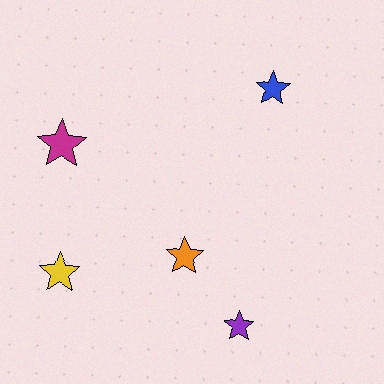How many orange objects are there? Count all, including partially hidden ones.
There is 1 orange object.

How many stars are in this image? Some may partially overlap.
There are 5 stars.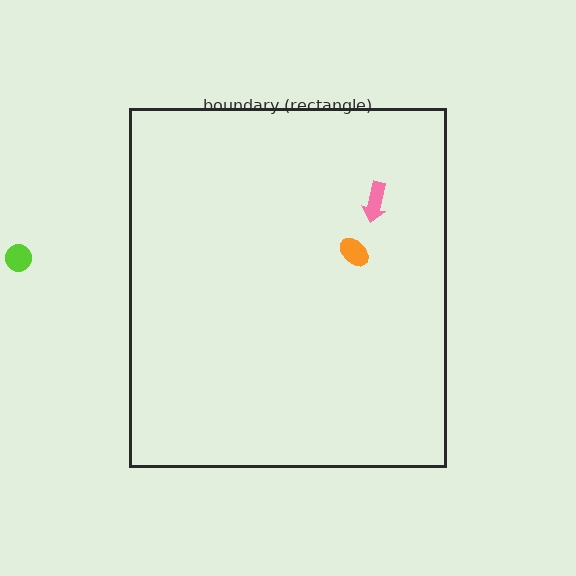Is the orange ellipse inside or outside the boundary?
Inside.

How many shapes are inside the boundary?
2 inside, 1 outside.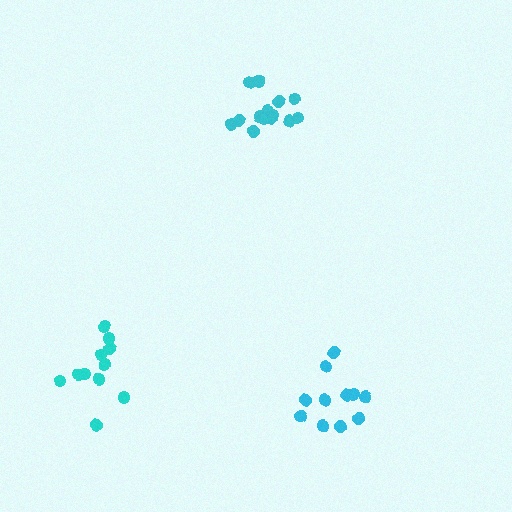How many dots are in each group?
Group 1: 11 dots, Group 2: 15 dots, Group 3: 11 dots (37 total).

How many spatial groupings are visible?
There are 3 spatial groupings.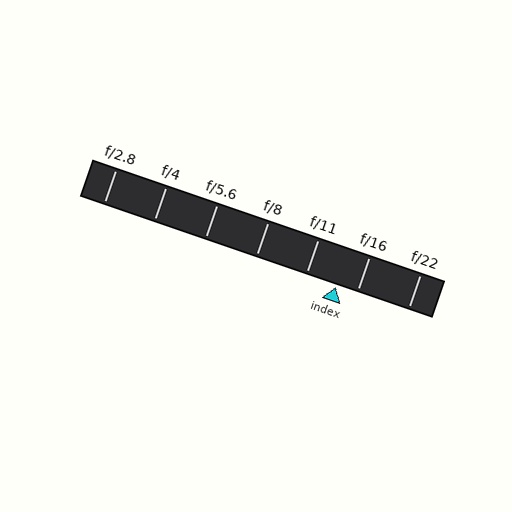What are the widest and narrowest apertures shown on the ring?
The widest aperture shown is f/2.8 and the narrowest is f/22.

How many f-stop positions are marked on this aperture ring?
There are 7 f-stop positions marked.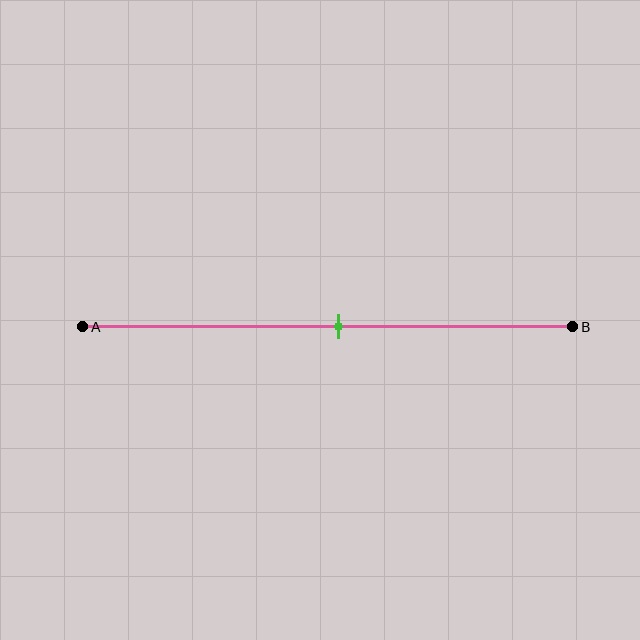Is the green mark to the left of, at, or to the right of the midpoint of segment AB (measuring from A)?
The green mark is approximately at the midpoint of segment AB.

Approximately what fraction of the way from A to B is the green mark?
The green mark is approximately 50% of the way from A to B.